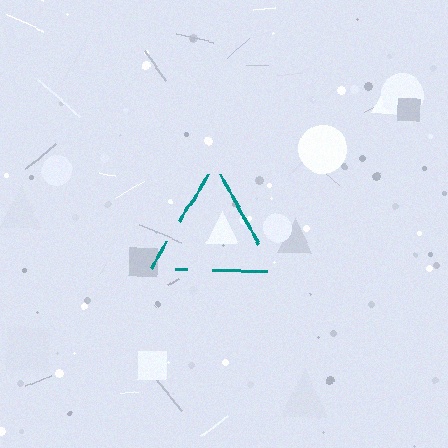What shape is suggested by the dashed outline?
The dashed outline suggests a triangle.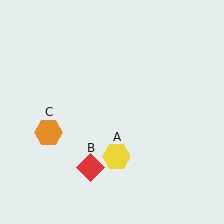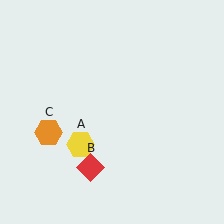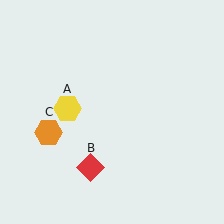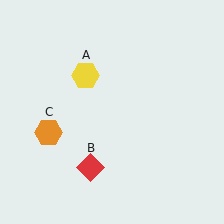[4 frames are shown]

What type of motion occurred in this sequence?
The yellow hexagon (object A) rotated clockwise around the center of the scene.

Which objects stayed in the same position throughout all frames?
Red diamond (object B) and orange hexagon (object C) remained stationary.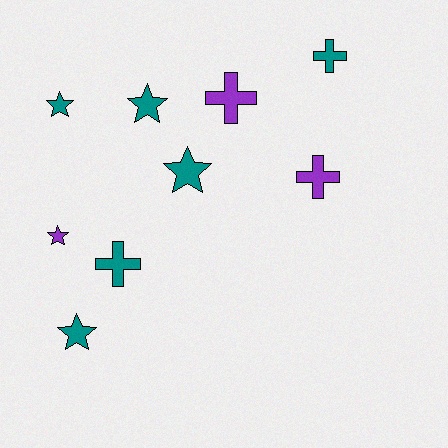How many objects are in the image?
There are 9 objects.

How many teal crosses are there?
There are 2 teal crosses.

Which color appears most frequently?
Teal, with 6 objects.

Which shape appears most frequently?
Star, with 5 objects.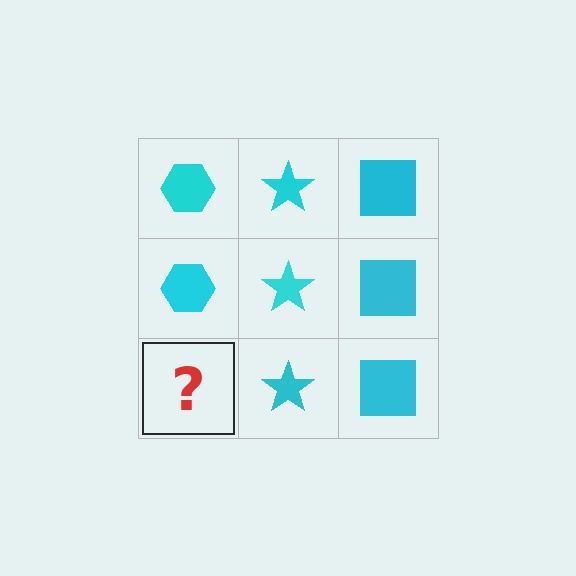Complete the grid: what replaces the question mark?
The question mark should be replaced with a cyan hexagon.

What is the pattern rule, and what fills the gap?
The rule is that each column has a consistent shape. The gap should be filled with a cyan hexagon.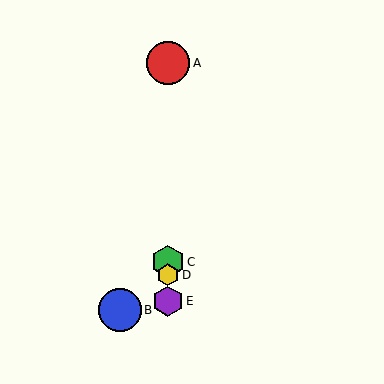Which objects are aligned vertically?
Objects A, C, D, E are aligned vertically.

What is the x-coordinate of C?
Object C is at x≈168.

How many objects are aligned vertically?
4 objects (A, C, D, E) are aligned vertically.